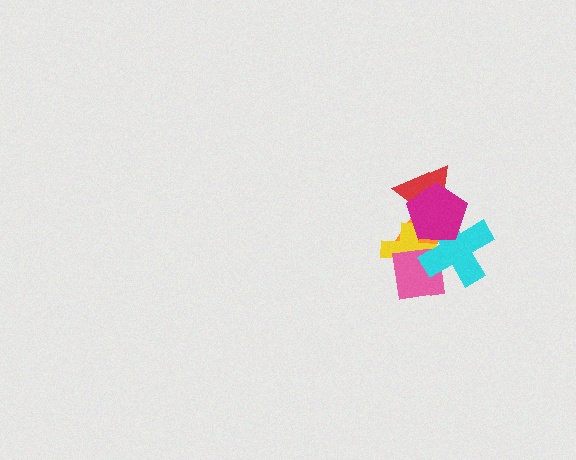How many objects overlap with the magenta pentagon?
4 objects overlap with the magenta pentagon.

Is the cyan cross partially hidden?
Yes, it is partially covered by another shape.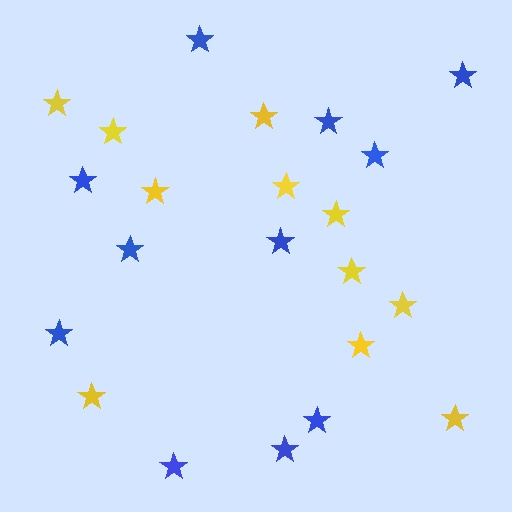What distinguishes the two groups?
There are 2 groups: one group of yellow stars (11) and one group of blue stars (11).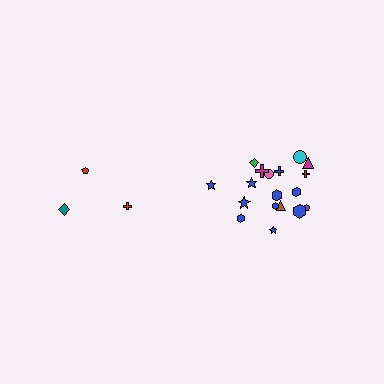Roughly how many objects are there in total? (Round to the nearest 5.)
Roughly 20 objects in total.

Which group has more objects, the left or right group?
The right group.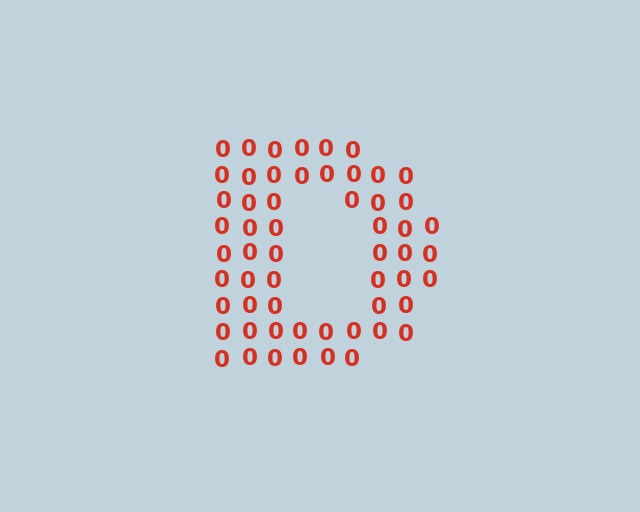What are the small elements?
The small elements are digit 0's.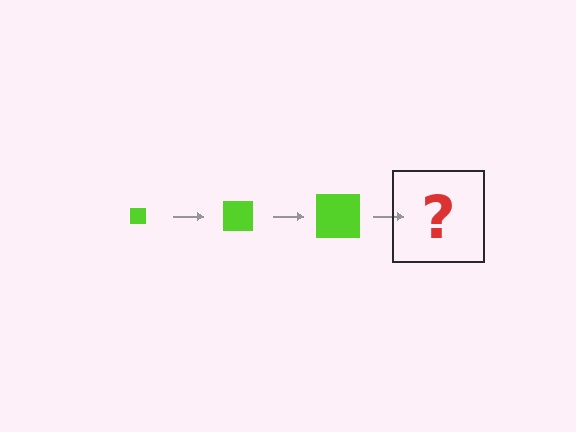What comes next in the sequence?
The next element should be a lime square, larger than the previous one.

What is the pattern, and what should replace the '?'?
The pattern is that the square gets progressively larger each step. The '?' should be a lime square, larger than the previous one.